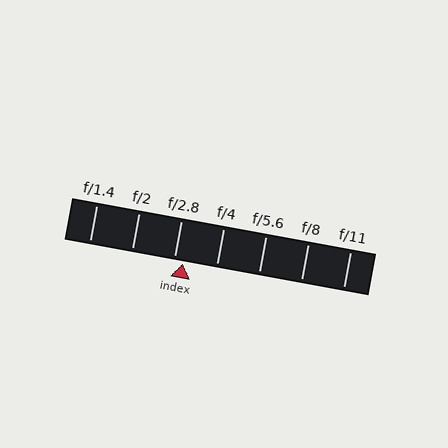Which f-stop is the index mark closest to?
The index mark is closest to f/2.8.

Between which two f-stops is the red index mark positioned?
The index mark is between f/2.8 and f/4.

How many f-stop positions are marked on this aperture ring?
There are 7 f-stop positions marked.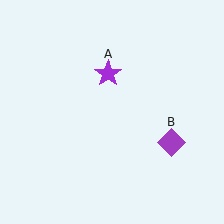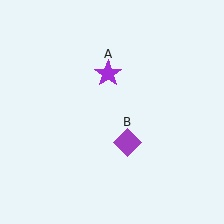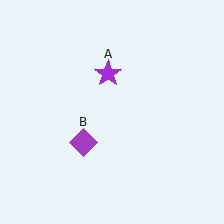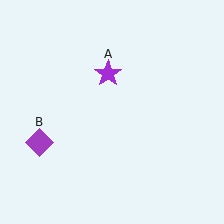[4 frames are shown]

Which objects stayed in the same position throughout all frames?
Purple star (object A) remained stationary.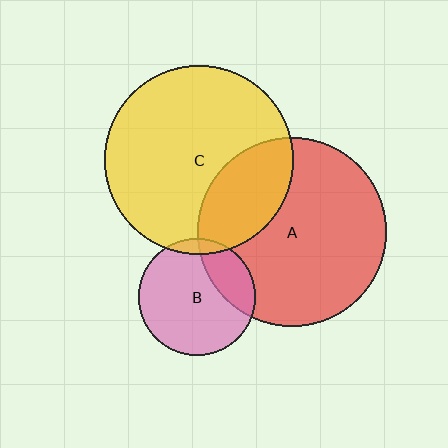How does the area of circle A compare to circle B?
Approximately 2.6 times.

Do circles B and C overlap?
Yes.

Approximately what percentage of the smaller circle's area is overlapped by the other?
Approximately 5%.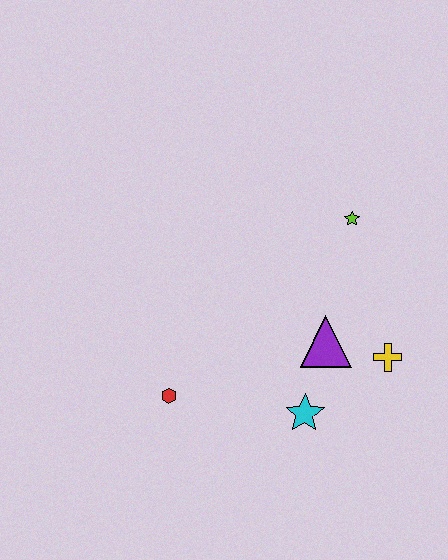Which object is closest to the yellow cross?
The purple triangle is closest to the yellow cross.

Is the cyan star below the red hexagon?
Yes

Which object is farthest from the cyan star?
The lime star is farthest from the cyan star.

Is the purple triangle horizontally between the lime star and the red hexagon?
Yes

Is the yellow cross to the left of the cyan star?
No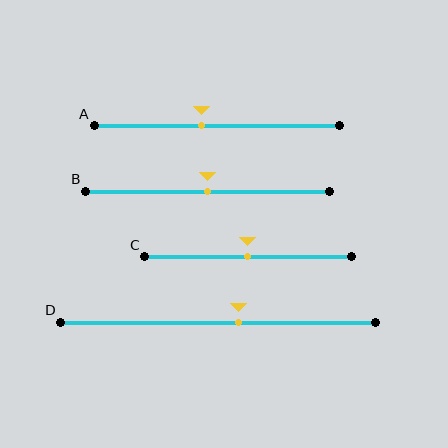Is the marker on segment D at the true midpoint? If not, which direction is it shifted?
No, the marker on segment D is shifted to the right by about 7% of the segment length.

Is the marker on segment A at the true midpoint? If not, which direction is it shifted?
No, the marker on segment A is shifted to the left by about 6% of the segment length.